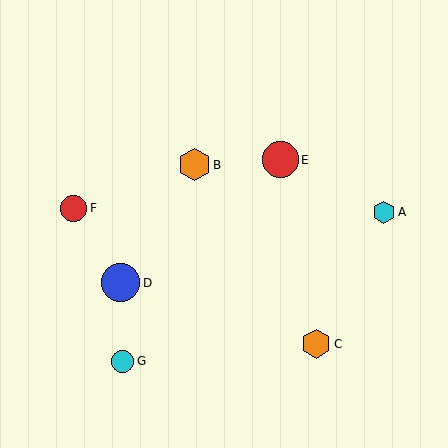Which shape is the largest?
The blue circle (labeled D) is the largest.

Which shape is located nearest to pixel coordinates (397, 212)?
The cyan hexagon (labeled A) at (384, 212) is nearest to that location.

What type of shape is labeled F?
Shape F is a red circle.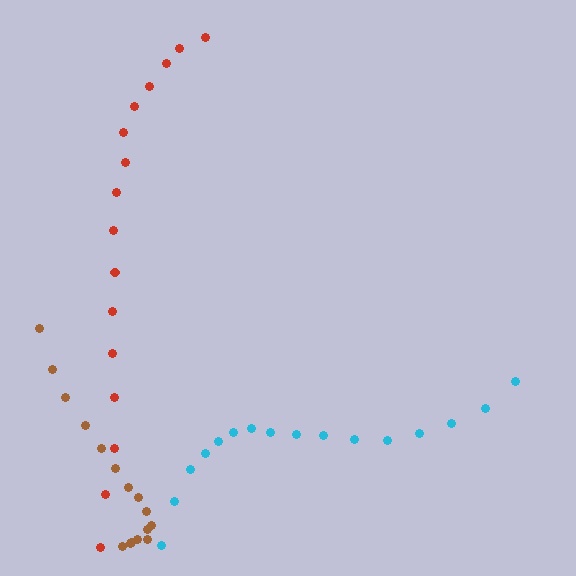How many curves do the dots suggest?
There are 3 distinct paths.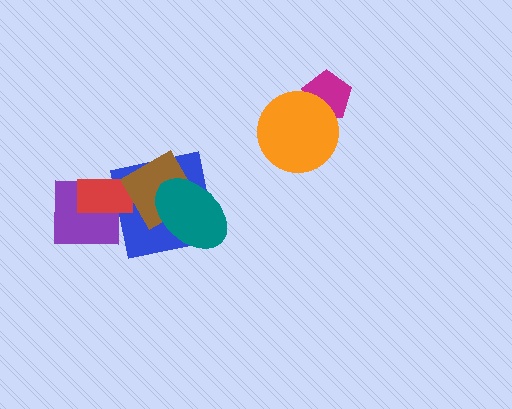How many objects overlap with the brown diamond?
2 objects overlap with the brown diamond.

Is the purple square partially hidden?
Yes, it is partially covered by another shape.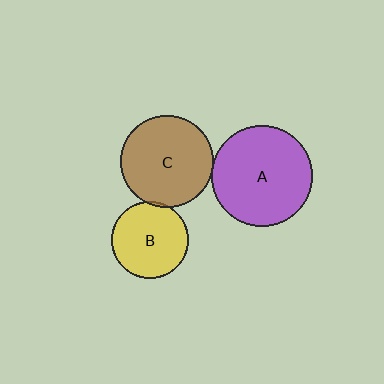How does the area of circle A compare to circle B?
Approximately 1.7 times.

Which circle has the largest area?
Circle A (purple).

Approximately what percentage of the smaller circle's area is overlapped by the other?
Approximately 5%.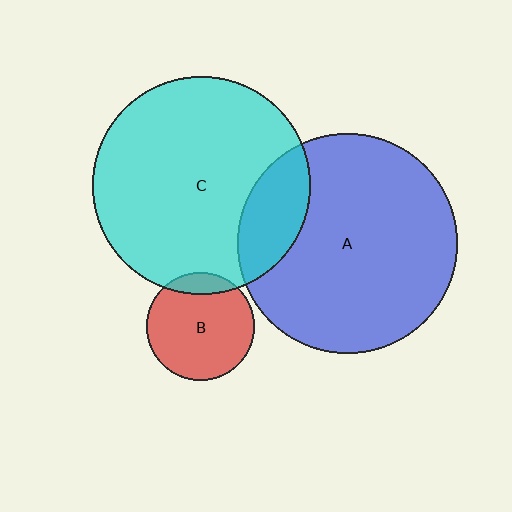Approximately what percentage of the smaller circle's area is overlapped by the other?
Approximately 10%.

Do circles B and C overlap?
Yes.